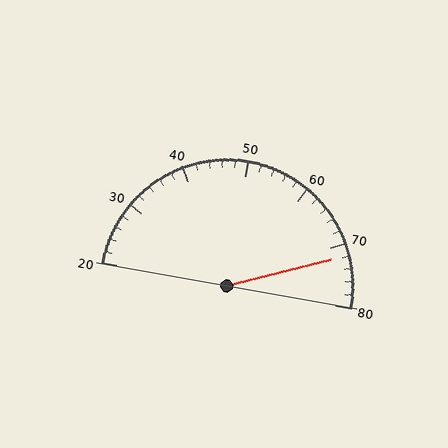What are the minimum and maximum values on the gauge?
The gauge ranges from 20 to 80.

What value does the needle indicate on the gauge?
The needle indicates approximately 72.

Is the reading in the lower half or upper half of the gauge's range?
The reading is in the upper half of the range (20 to 80).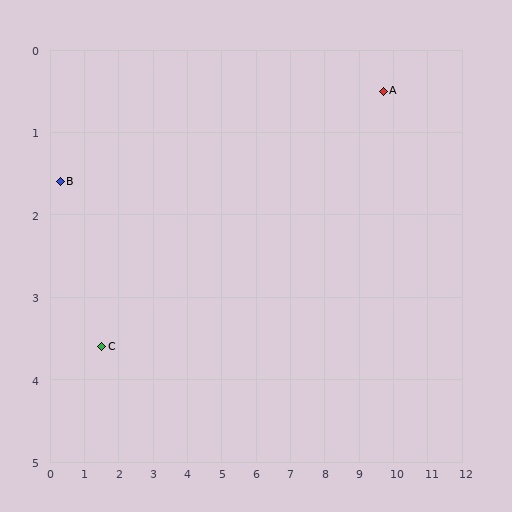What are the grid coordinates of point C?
Point C is at approximately (1.5, 3.6).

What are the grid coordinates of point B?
Point B is at approximately (0.3, 1.6).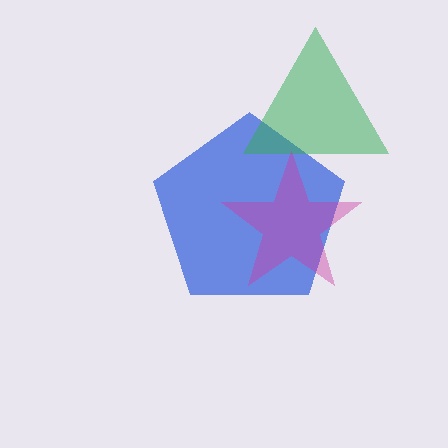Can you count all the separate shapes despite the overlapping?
Yes, there are 3 separate shapes.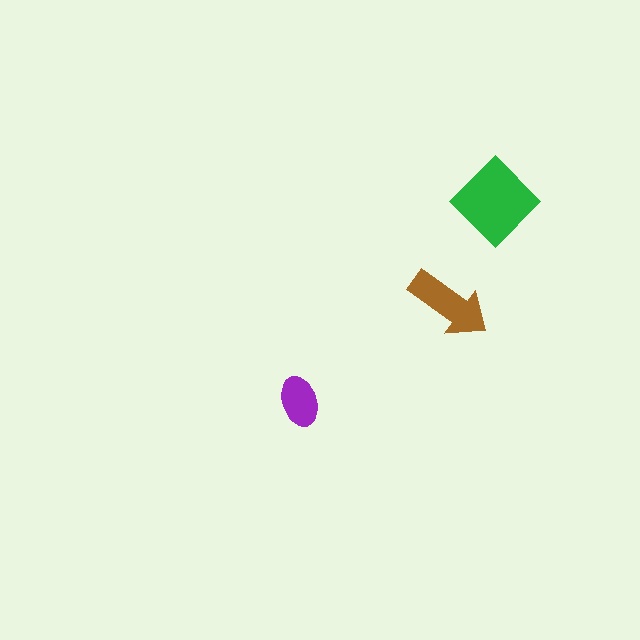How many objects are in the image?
There are 3 objects in the image.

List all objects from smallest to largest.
The purple ellipse, the brown arrow, the green diamond.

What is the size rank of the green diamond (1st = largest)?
1st.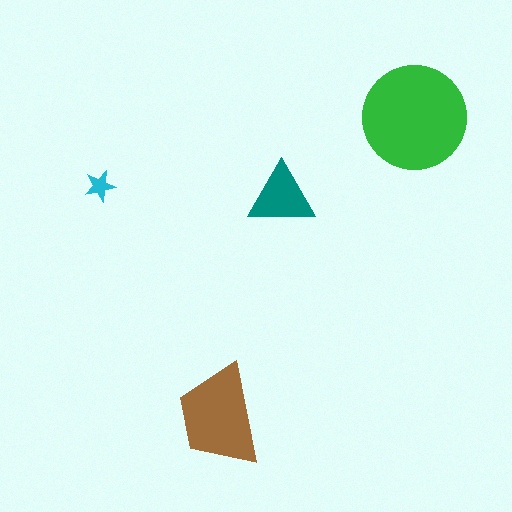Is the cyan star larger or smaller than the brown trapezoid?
Smaller.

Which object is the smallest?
The cyan star.